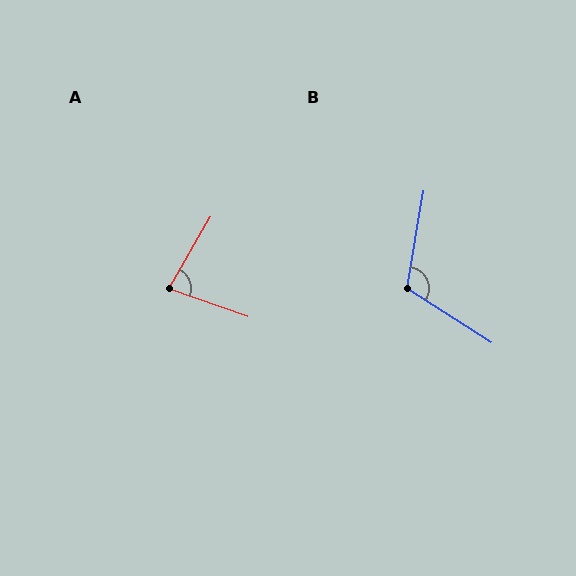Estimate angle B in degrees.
Approximately 113 degrees.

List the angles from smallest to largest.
A (79°), B (113°).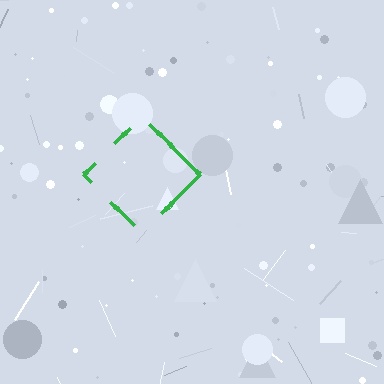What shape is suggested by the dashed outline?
The dashed outline suggests a diamond.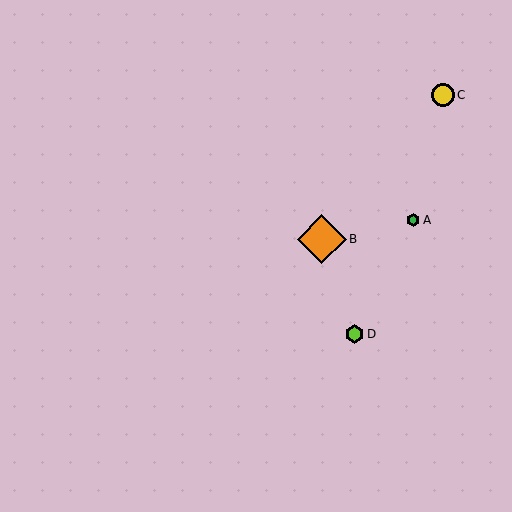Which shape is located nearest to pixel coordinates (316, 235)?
The orange diamond (labeled B) at (322, 239) is nearest to that location.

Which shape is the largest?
The orange diamond (labeled B) is the largest.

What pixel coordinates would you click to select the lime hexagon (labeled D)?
Click at (355, 334) to select the lime hexagon D.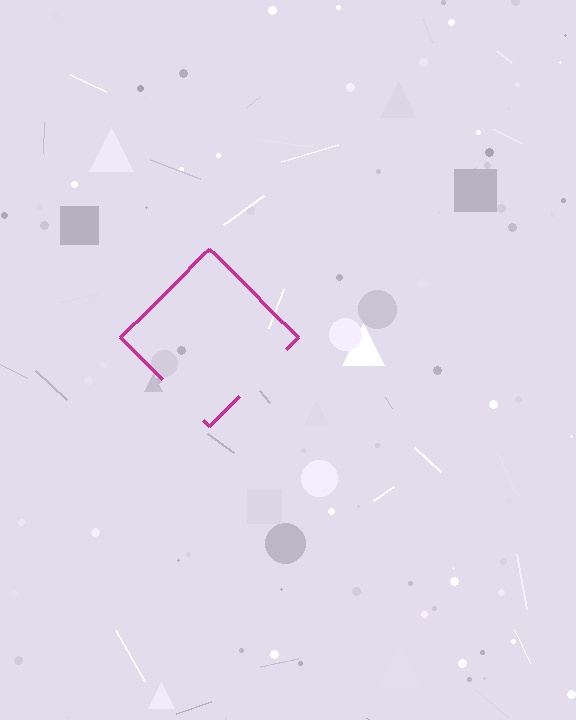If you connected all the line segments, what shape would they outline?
They would outline a diamond.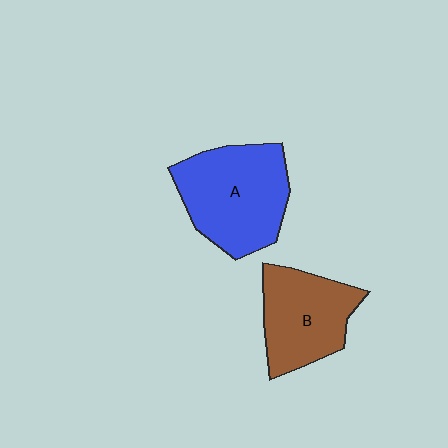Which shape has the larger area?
Shape A (blue).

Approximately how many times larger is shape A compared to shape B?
Approximately 1.3 times.